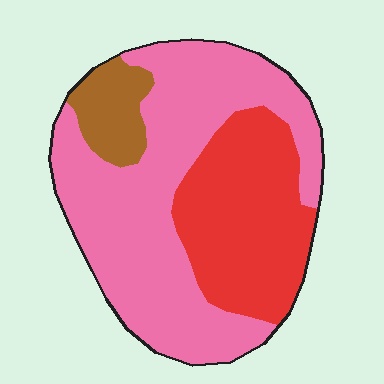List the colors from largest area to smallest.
From largest to smallest: pink, red, brown.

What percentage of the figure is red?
Red takes up about one third (1/3) of the figure.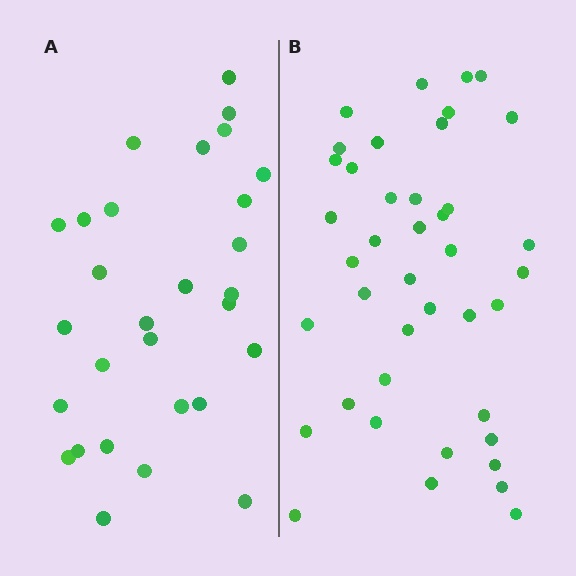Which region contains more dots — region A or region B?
Region B (the right region) has more dots.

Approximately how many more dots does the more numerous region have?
Region B has roughly 12 or so more dots than region A.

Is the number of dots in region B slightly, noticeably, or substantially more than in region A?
Region B has noticeably more, but not dramatically so. The ratio is roughly 1.4 to 1.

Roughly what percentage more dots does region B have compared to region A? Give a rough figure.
About 40% more.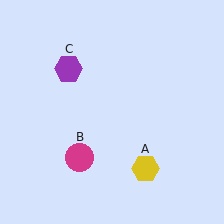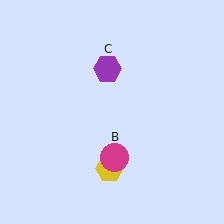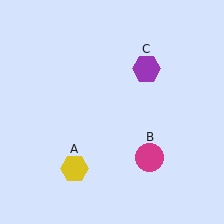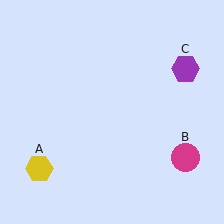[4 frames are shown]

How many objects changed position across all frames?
3 objects changed position: yellow hexagon (object A), magenta circle (object B), purple hexagon (object C).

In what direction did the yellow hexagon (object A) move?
The yellow hexagon (object A) moved left.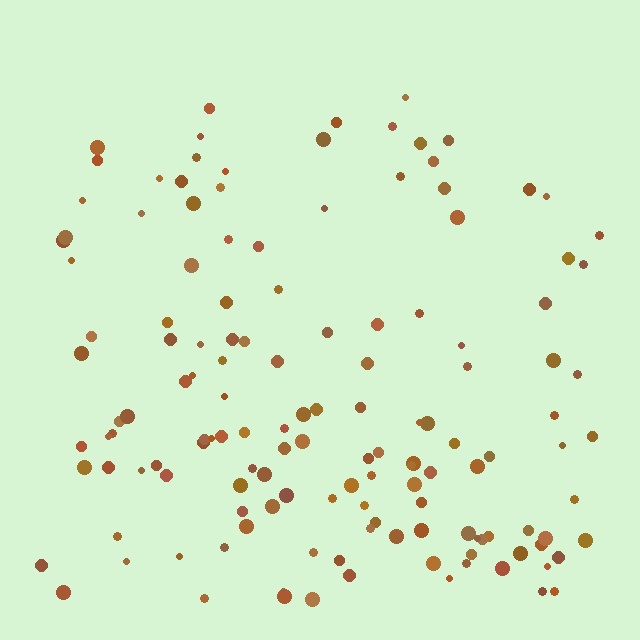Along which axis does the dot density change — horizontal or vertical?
Vertical.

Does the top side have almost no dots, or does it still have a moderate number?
Still a moderate number, just noticeably fewer than the bottom.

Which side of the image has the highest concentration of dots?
The bottom.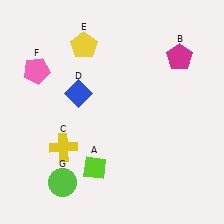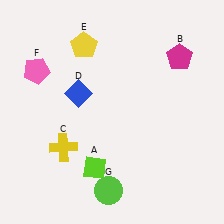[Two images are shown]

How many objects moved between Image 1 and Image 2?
1 object moved between the two images.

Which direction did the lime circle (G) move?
The lime circle (G) moved right.